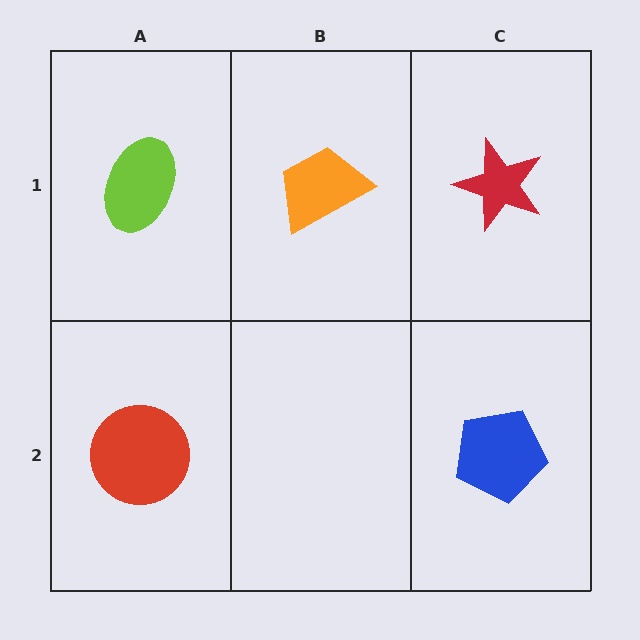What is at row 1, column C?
A red star.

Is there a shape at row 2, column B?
No, that cell is empty.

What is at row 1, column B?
An orange trapezoid.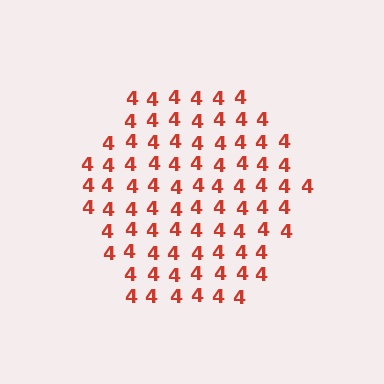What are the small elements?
The small elements are digit 4's.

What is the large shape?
The large shape is a hexagon.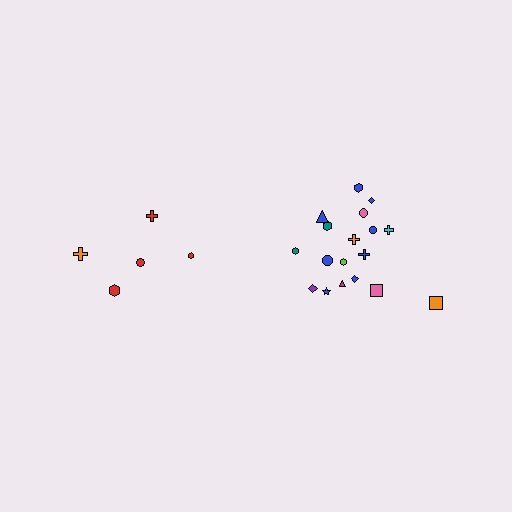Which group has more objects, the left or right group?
The right group.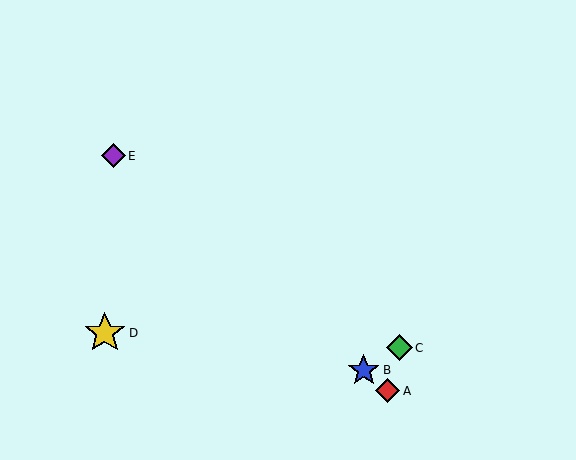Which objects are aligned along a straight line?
Objects A, B, E are aligned along a straight line.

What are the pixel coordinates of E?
Object E is at (114, 156).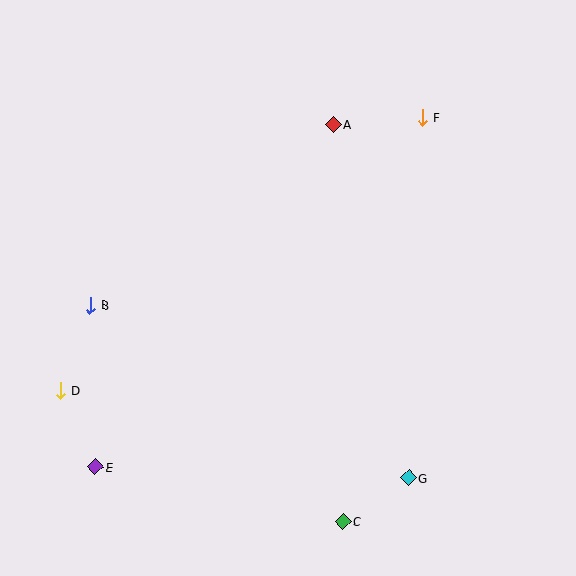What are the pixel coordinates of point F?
Point F is at (423, 117).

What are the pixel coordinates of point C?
Point C is at (343, 522).